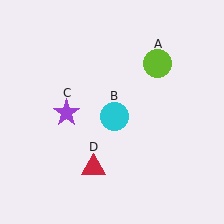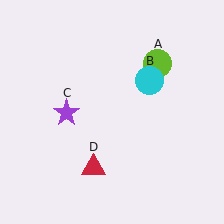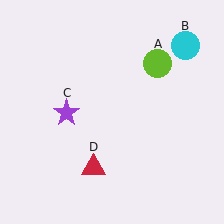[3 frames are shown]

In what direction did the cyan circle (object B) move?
The cyan circle (object B) moved up and to the right.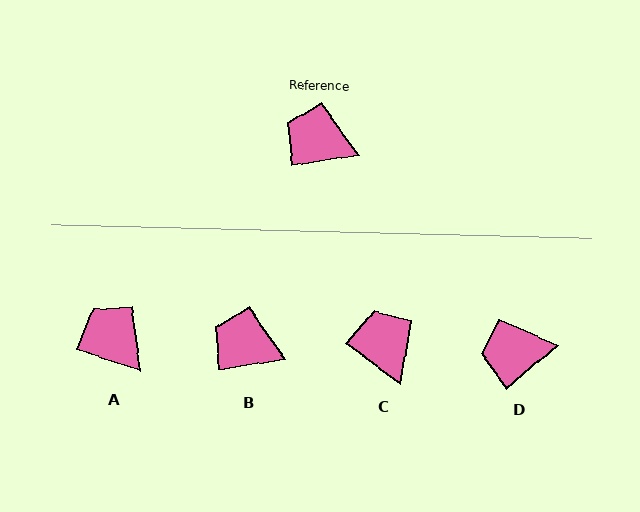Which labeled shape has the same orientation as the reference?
B.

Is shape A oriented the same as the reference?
No, it is off by about 28 degrees.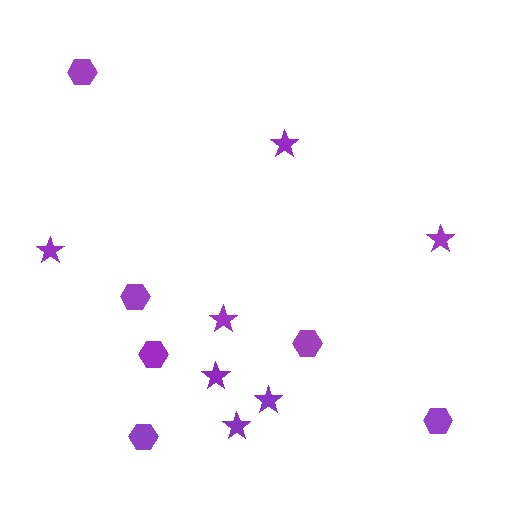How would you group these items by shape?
There are 2 groups: one group of stars (7) and one group of hexagons (6).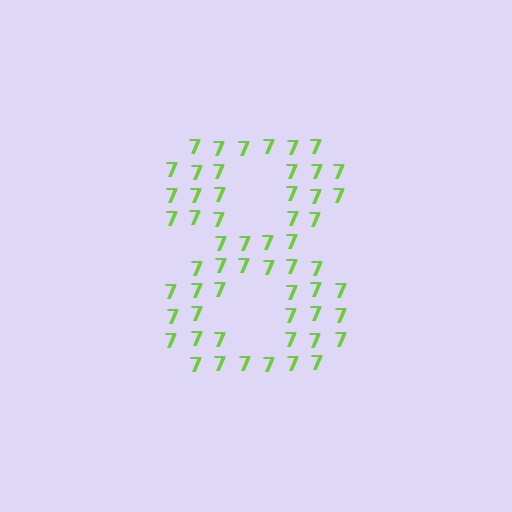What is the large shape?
The large shape is the digit 8.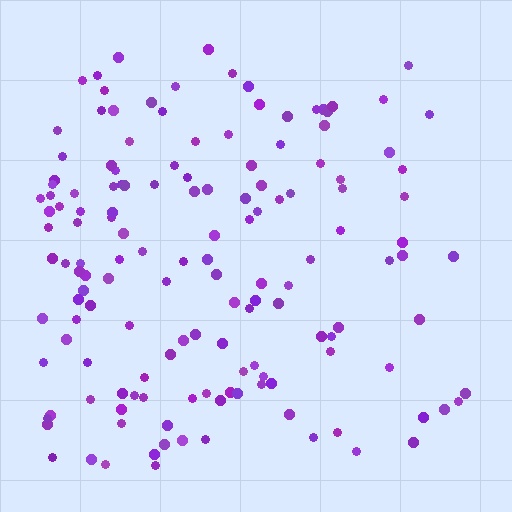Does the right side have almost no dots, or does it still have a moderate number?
Still a moderate number, just noticeably fewer than the left.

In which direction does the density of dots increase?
From right to left, with the left side densest.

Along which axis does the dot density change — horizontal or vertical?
Horizontal.